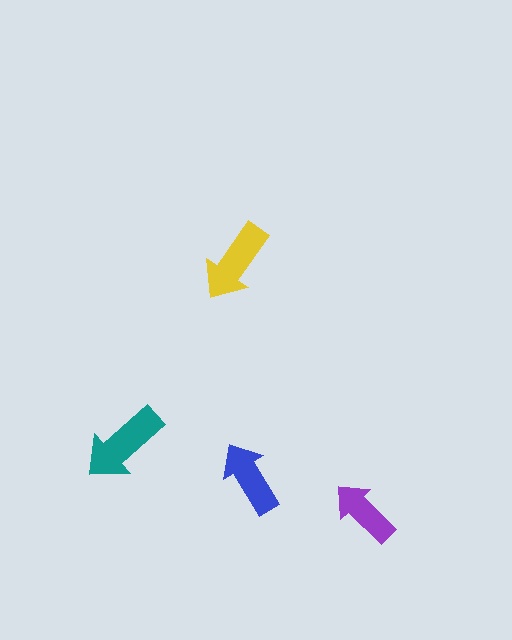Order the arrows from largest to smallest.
the teal one, the yellow one, the blue one, the purple one.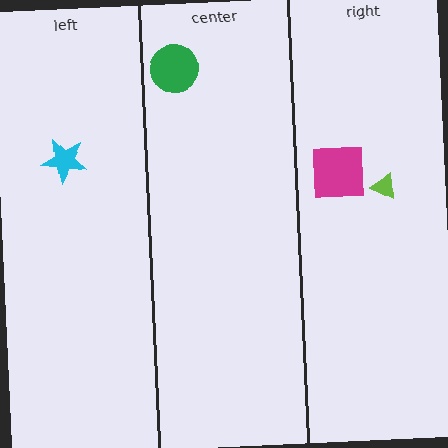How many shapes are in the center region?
1.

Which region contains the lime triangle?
The right region.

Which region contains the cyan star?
The left region.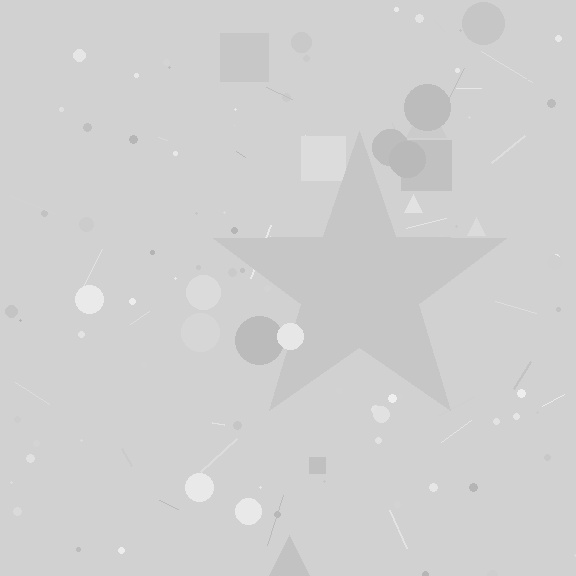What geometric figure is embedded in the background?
A star is embedded in the background.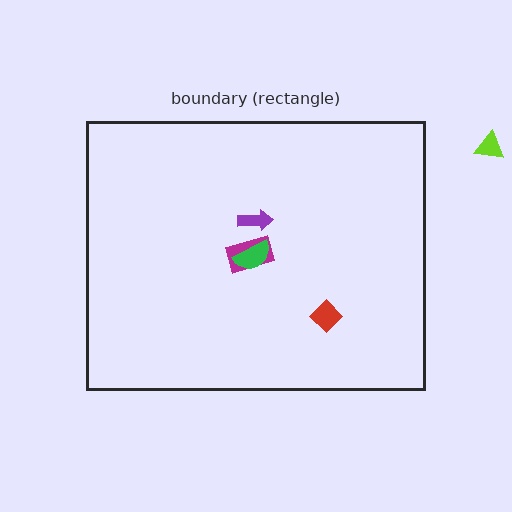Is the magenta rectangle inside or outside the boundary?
Inside.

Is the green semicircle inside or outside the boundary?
Inside.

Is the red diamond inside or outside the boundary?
Inside.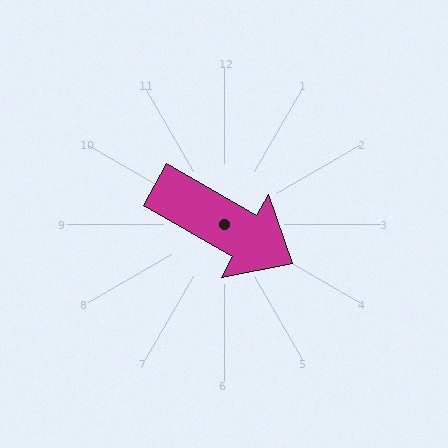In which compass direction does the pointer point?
Southeast.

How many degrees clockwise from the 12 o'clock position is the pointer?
Approximately 120 degrees.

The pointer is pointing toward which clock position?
Roughly 4 o'clock.